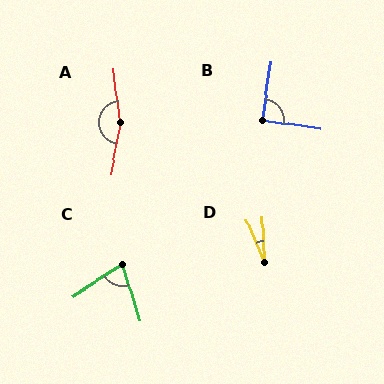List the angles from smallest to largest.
D (20°), C (74°), B (90°), A (163°).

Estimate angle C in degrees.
Approximately 74 degrees.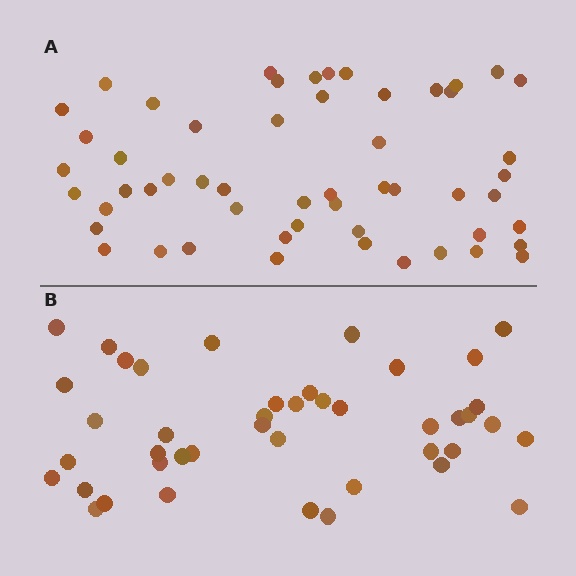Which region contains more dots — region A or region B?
Region A (the top region) has more dots.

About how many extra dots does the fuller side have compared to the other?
Region A has roughly 12 or so more dots than region B.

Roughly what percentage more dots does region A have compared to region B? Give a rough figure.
About 25% more.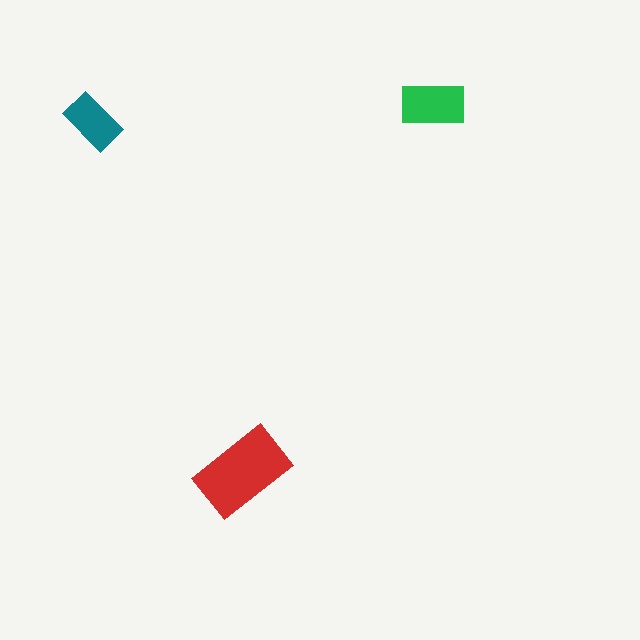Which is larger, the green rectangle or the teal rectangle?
The green one.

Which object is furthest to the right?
The green rectangle is rightmost.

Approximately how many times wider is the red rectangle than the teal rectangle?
About 1.5 times wider.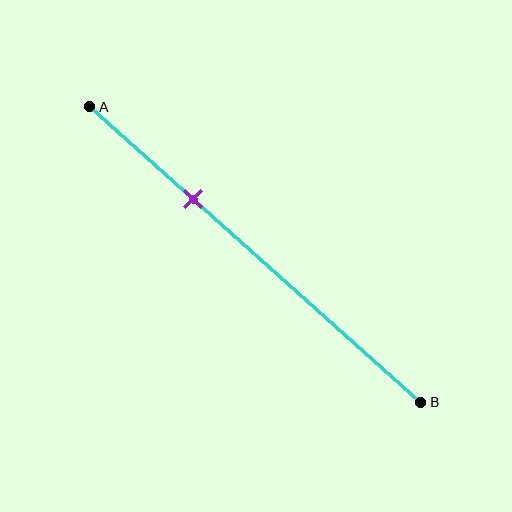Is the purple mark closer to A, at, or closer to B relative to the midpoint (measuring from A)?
The purple mark is closer to point A than the midpoint of segment AB.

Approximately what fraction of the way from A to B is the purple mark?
The purple mark is approximately 30% of the way from A to B.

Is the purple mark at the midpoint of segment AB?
No, the mark is at about 30% from A, not at the 50% midpoint.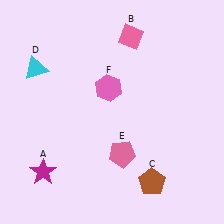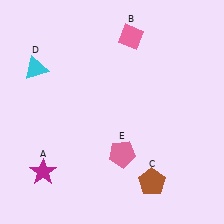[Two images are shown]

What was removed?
The pink hexagon (F) was removed in Image 2.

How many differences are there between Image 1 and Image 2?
There is 1 difference between the two images.